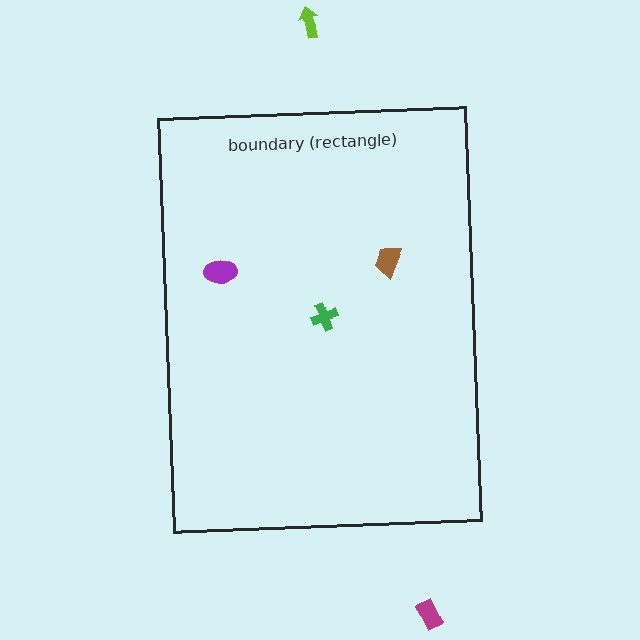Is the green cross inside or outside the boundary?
Inside.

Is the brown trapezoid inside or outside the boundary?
Inside.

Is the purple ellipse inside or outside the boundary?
Inside.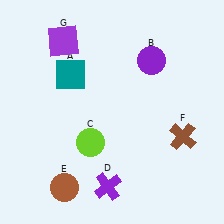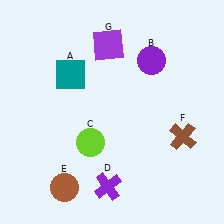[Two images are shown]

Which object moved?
The purple square (G) moved right.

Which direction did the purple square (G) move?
The purple square (G) moved right.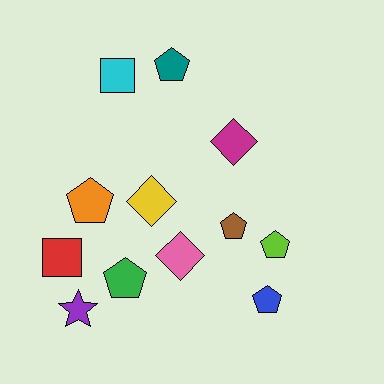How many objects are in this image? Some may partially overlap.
There are 12 objects.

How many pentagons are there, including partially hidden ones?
There are 6 pentagons.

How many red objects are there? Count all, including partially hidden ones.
There is 1 red object.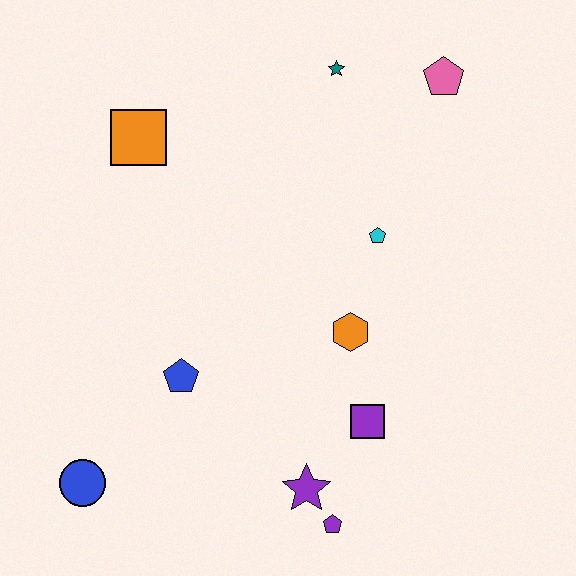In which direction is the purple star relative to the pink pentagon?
The purple star is below the pink pentagon.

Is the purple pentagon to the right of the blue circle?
Yes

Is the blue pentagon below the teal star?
Yes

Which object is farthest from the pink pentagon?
The blue circle is farthest from the pink pentagon.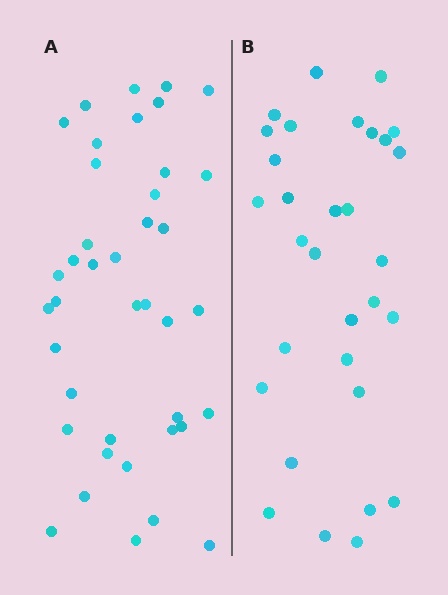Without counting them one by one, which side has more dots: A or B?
Region A (the left region) has more dots.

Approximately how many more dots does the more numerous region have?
Region A has roughly 8 or so more dots than region B.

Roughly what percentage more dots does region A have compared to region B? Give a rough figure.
About 30% more.